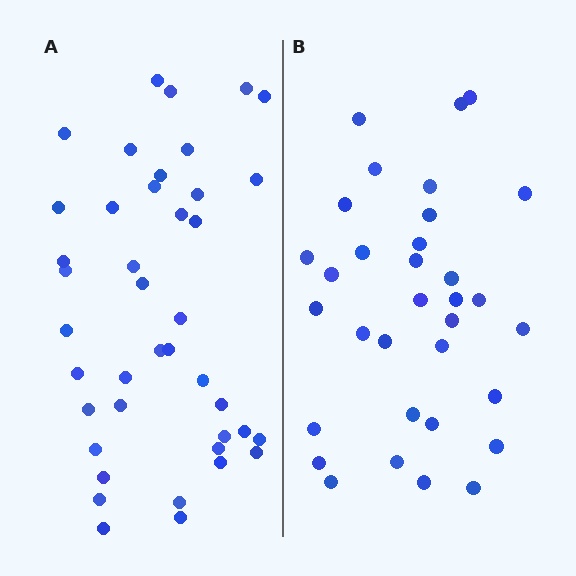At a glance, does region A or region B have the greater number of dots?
Region A (the left region) has more dots.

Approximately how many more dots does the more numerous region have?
Region A has roughly 8 or so more dots than region B.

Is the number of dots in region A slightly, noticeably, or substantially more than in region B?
Region A has only slightly more — the two regions are fairly close. The ratio is roughly 1.2 to 1.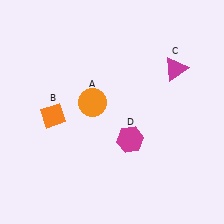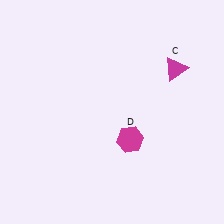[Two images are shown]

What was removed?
The orange diamond (B), the orange circle (A) were removed in Image 2.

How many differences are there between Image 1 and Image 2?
There are 2 differences between the two images.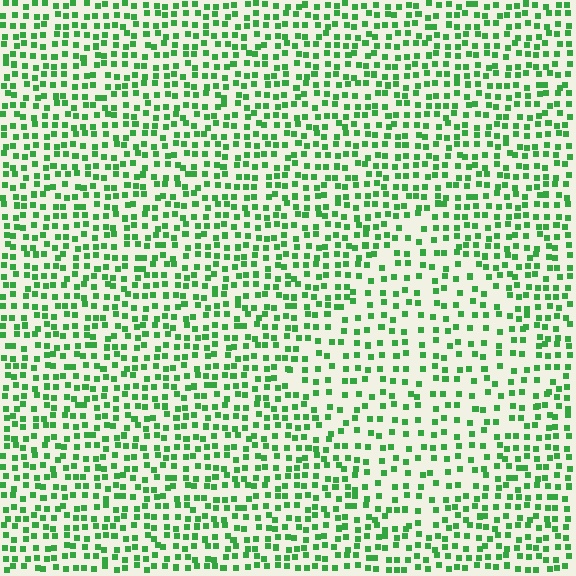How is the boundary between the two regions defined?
The boundary is defined by a change in element density (approximately 1.7x ratio). All elements are the same color, size, and shape.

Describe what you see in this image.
The image contains small green elements arranged at two different densities. A diamond-shaped region is visible where the elements are less densely packed than the surrounding area.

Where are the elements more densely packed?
The elements are more densely packed outside the diamond boundary.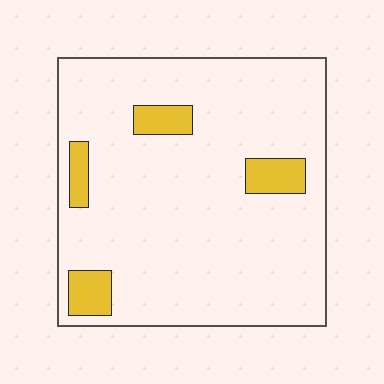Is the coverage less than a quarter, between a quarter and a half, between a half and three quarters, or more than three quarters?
Less than a quarter.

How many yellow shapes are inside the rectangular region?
4.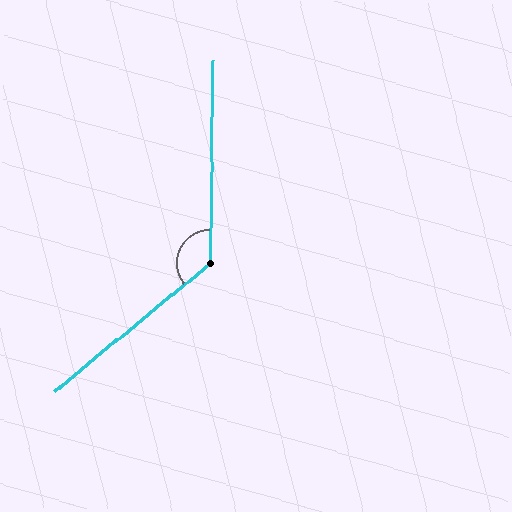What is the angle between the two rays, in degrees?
Approximately 130 degrees.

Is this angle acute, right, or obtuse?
It is obtuse.